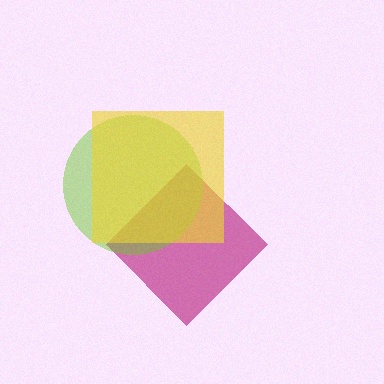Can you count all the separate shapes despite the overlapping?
Yes, there are 3 separate shapes.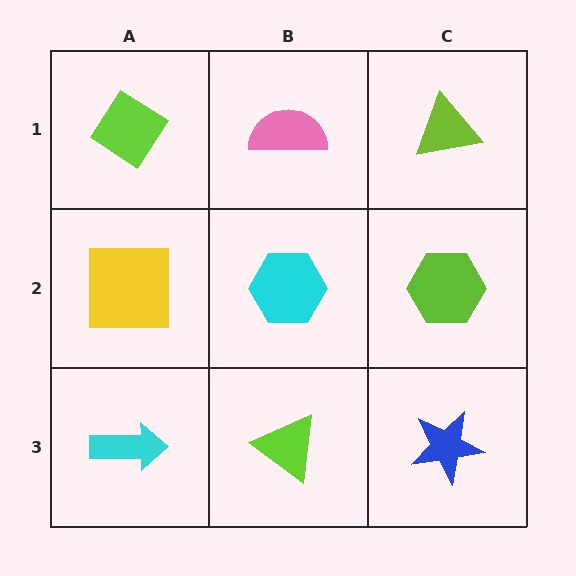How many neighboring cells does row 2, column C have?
3.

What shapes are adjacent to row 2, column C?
A lime triangle (row 1, column C), a blue star (row 3, column C), a cyan hexagon (row 2, column B).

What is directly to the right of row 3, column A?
A lime triangle.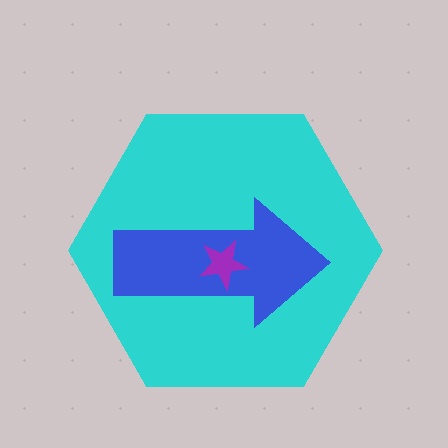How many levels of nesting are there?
3.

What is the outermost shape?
The cyan hexagon.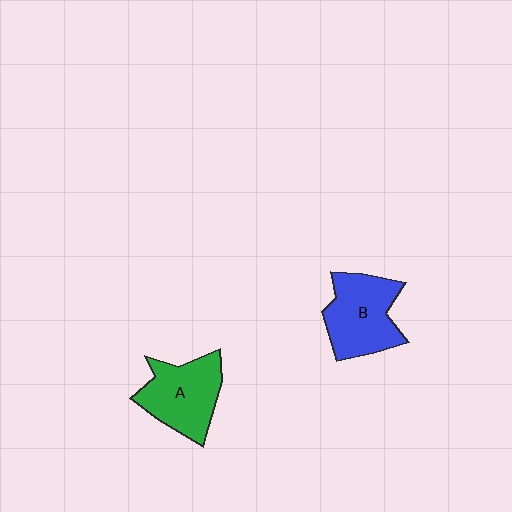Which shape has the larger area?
Shape B (blue).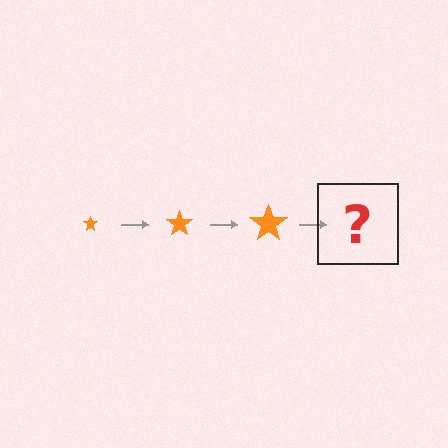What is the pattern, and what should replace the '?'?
The pattern is that the star gets progressively larger each step. The '?' should be an orange star, larger than the previous one.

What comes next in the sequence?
The next element should be an orange star, larger than the previous one.